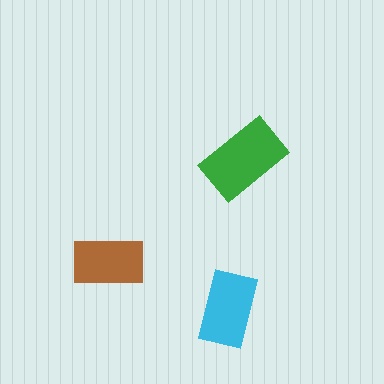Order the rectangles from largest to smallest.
the green one, the cyan one, the brown one.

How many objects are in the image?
There are 3 objects in the image.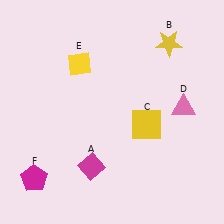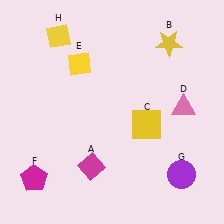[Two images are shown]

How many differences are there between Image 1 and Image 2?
There are 2 differences between the two images.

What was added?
A purple circle (G), a yellow diamond (H) were added in Image 2.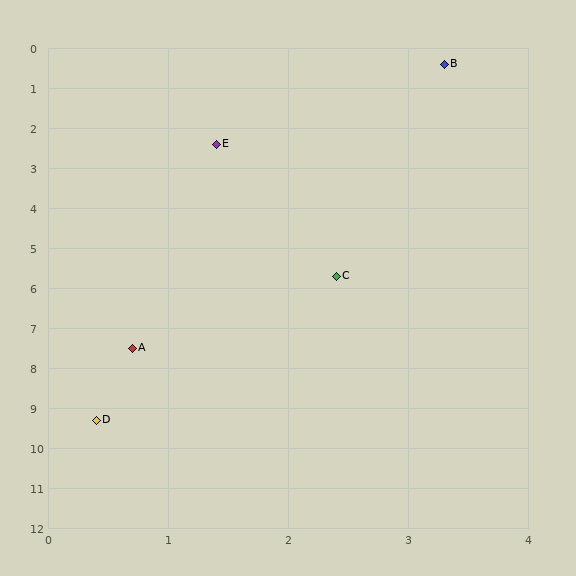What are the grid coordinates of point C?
Point C is at approximately (2.4, 5.7).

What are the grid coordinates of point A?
Point A is at approximately (0.7, 7.5).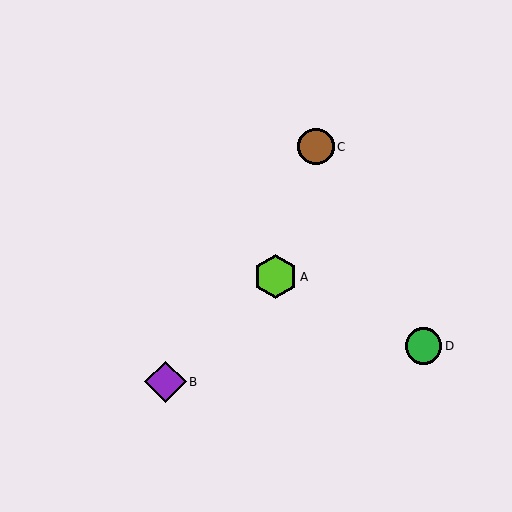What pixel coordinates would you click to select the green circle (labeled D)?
Click at (423, 346) to select the green circle D.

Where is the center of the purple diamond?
The center of the purple diamond is at (165, 382).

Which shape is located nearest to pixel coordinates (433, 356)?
The green circle (labeled D) at (423, 346) is nearest to that location.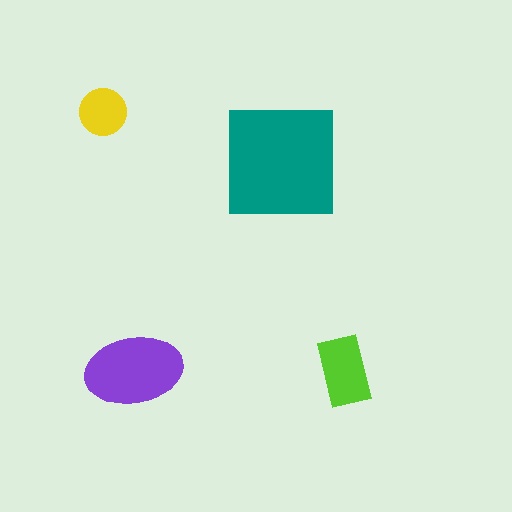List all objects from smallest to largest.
The yellow circle, the lime rectangle, the purple ellipse, the teal square.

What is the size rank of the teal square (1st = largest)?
1st.